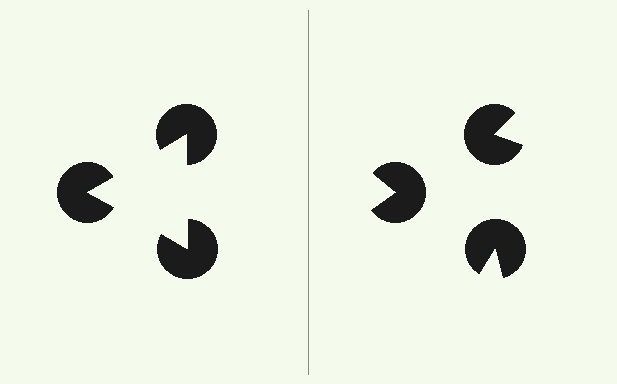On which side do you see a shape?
An illusory triangle appears on the left side. On the right side the wedge cuts are rotated, so no coherent shape forms.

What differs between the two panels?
The pac-man discs are positioned identically on both sides; only the wedge orientations differ. On the left they align to a triangle; on the right they are misaligned.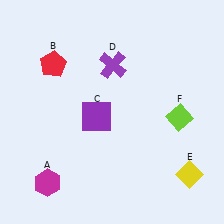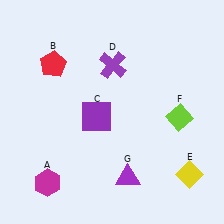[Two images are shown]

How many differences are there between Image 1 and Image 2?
There is 1 difference between the two images.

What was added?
A purple triangle (G) was added in Image 2.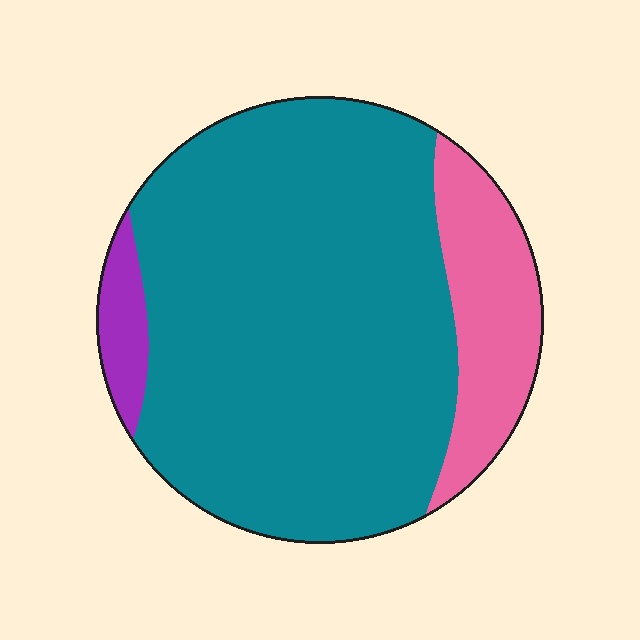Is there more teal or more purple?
Teal.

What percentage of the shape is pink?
Pink covers roughly 15% of the shape.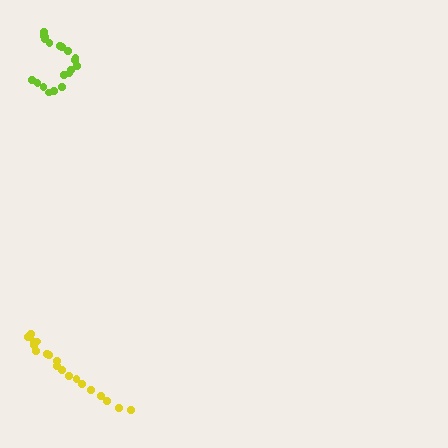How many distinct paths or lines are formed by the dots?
There are 2 distinct paths.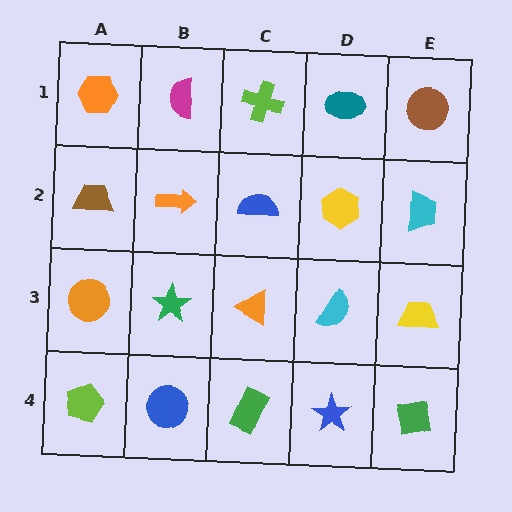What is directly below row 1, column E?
A cyan trapezoid.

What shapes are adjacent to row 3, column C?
A blue semicircle (row 2, column C), a green rectangle (row 4, column C), a green star (row 3, column B), a cyan semicircle (row 3, column D).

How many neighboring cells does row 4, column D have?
3.